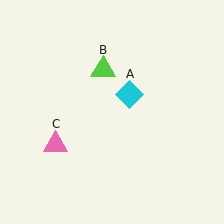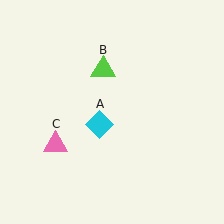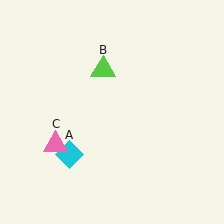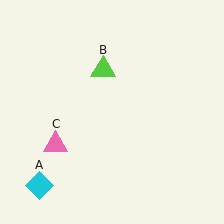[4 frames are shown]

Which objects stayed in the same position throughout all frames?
Lime triangle (object B) and pink triangle (object C) remained stationary.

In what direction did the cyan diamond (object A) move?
The cyan diamond (object A) moved down and to the left.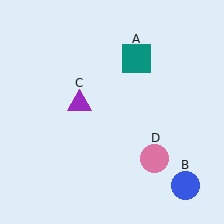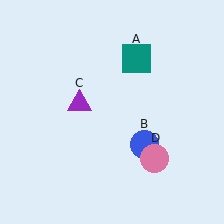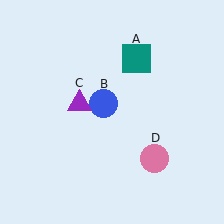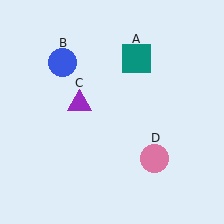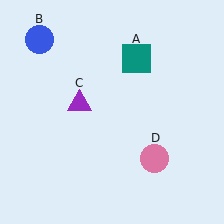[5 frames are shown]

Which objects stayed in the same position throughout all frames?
Teal square (object A) and purple triangle (object C) and pink circle (object D) remained stationary.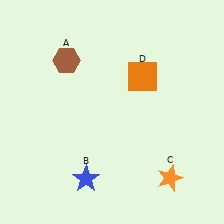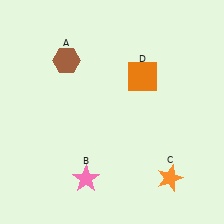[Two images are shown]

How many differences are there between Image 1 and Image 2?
There is 1 difference between the two images.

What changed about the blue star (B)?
In Image 1, B is blue. In Image 2, it changed to pink.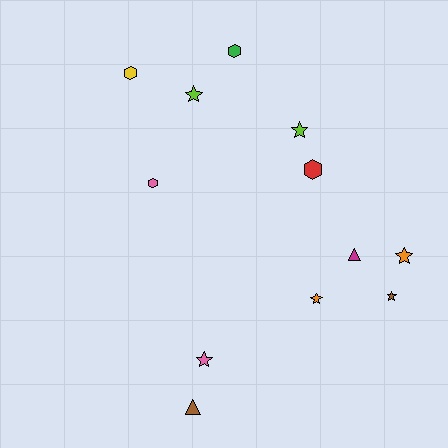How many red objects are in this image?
There is 1 red object.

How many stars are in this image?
There are 6 stars.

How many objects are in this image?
There are 12 objects.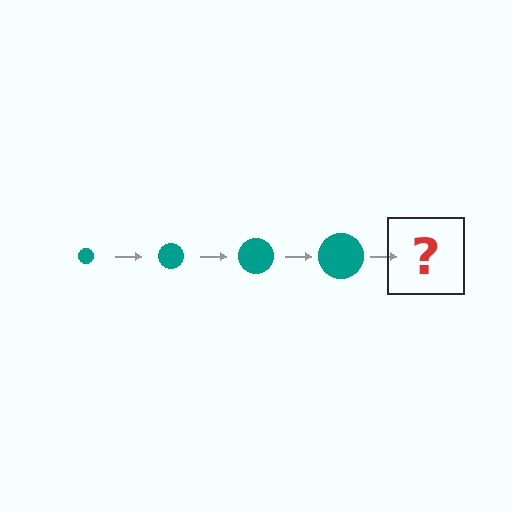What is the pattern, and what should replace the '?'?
The pattern is that the circle gets progressively larger each step. The '?' should be a teal circle, larger than the previous one.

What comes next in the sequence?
The next element should be a teal circle, larger than the previous one.